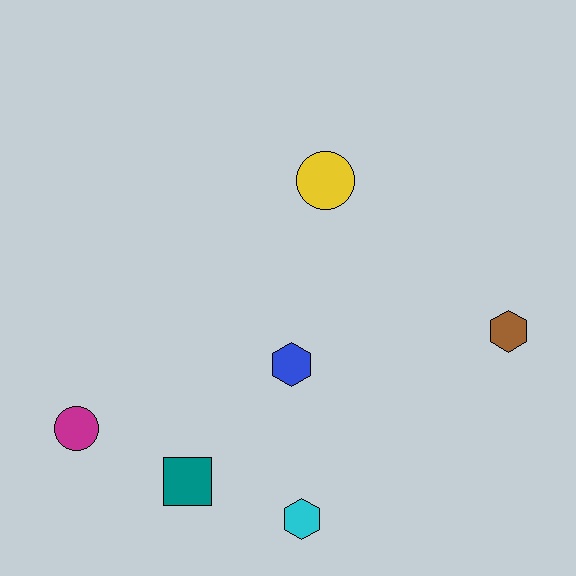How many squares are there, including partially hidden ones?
There is 1 square.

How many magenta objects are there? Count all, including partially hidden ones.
There is 1 magenta object.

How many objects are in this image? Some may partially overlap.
There are 6 objects.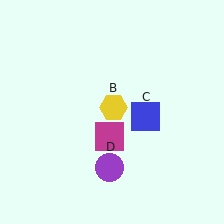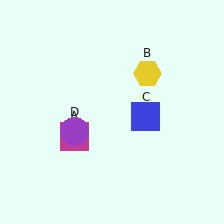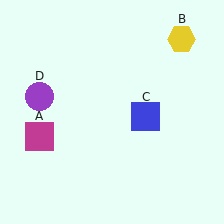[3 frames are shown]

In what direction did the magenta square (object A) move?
The magenta square (object A) moved left.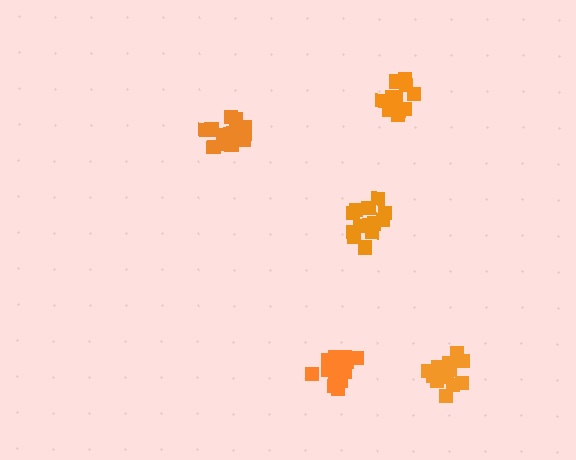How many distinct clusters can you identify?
There are 5 distinct clusters.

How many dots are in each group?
Group 1: 17 dots, Group 2: 13 dots, Group 3: 12 dots, Group 4: 16 dots, Group 5: 15 dots (73 total).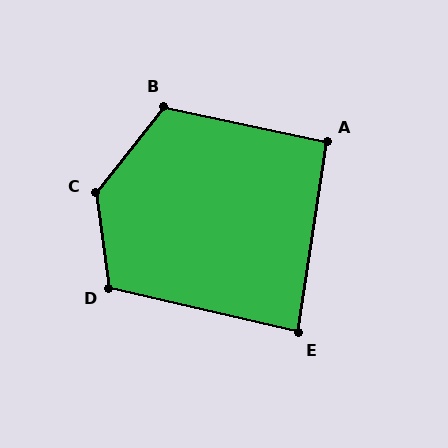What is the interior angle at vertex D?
Approximately 111 degrees (obtuse).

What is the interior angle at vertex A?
Approximately 94 degrees (approximately right).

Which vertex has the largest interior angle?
C, at approximately 134 degrees.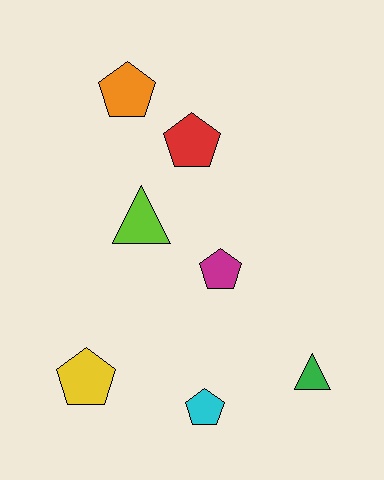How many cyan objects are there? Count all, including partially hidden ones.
There is 1 cyan object.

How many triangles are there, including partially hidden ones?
There are 2 triangles.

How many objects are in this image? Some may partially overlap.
There are 7 objects.